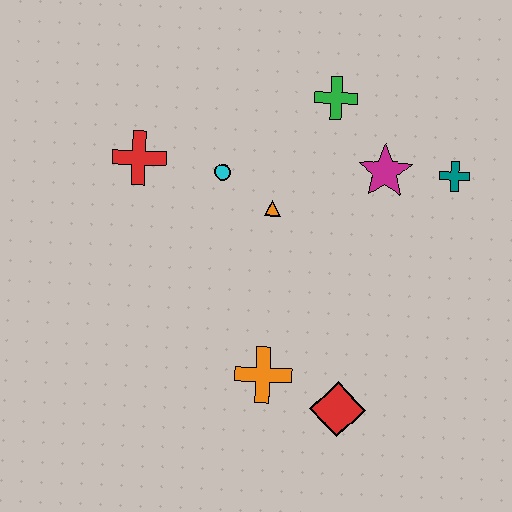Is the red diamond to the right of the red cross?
Yes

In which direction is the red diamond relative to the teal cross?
The red diamond is below the teal cross.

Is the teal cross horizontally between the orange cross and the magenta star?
No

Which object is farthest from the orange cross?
The green cross is farthest from the orange cross.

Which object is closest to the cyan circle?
The orange triangle is closest to the cyan circle.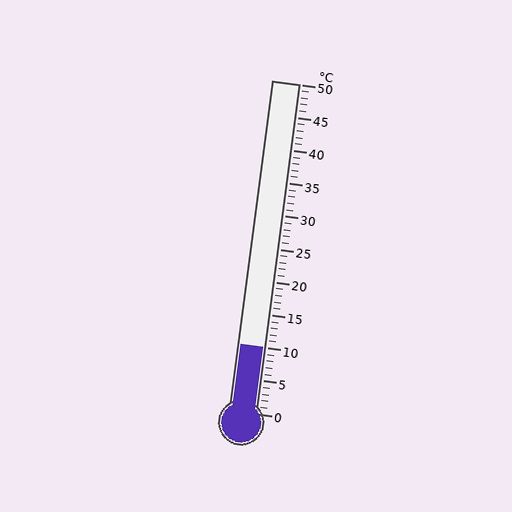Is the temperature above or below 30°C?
The temperature is below 30°C.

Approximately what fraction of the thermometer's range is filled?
The thermometer is filled to approximately 20% of its range.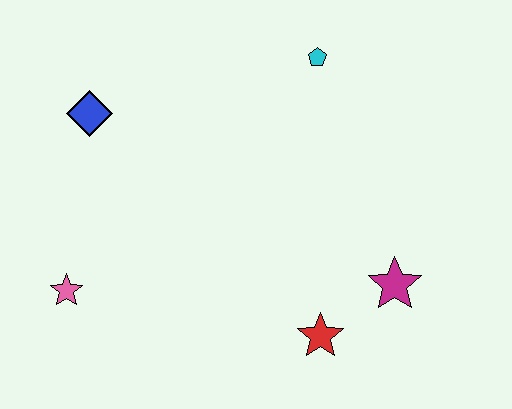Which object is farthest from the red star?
The blue diamond is farthest from the red star.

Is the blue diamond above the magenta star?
Yes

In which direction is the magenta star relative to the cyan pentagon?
The magenta star is below the cyan pentagon.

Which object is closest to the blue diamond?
The pink star is closest to the blue diamond.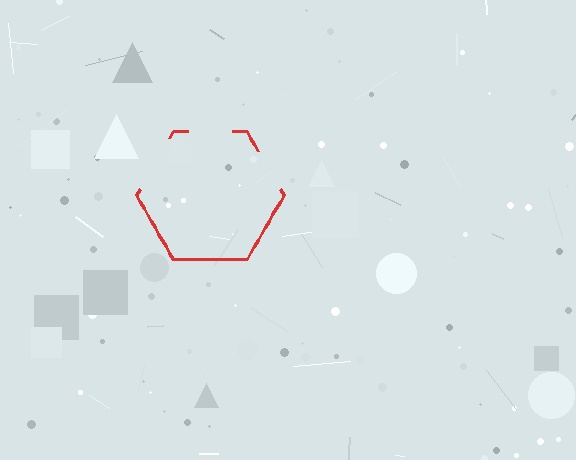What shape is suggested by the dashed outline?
The dashed outline suggests a hexagon.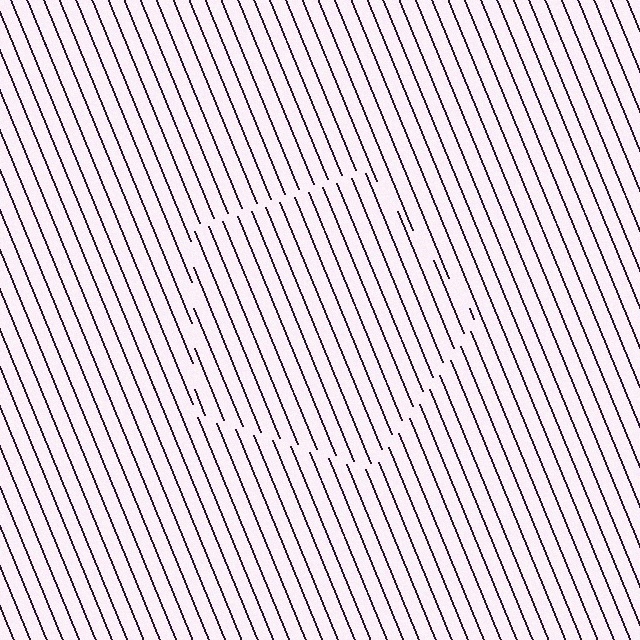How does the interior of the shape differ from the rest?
The interior of the shape contains the same grating, shifted by half a period — the contour is defined by the phase discontinuity where line-ends from the inner and outer gratings abut.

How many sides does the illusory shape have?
5 sides — the line-ends trace a pentagon.